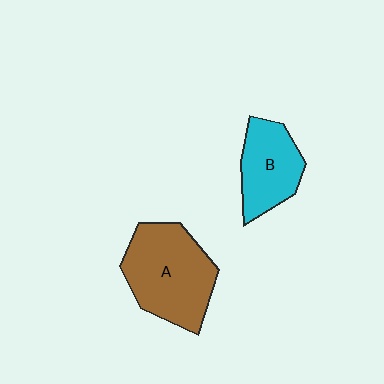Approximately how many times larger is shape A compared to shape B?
Approximately 1.5 times.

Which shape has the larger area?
Shape A (brown).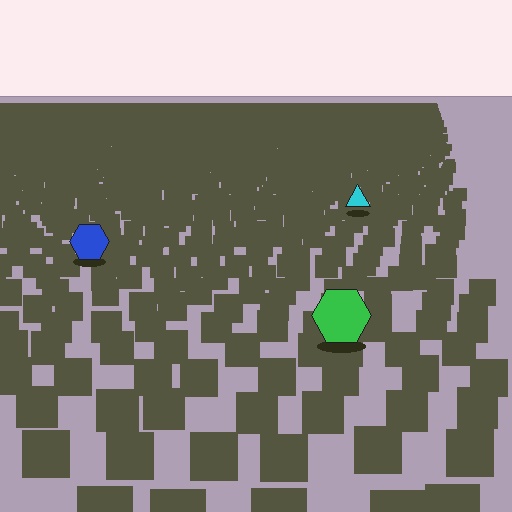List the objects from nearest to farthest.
From nearest to farthest: the green hexagon, the blue hexagon, the cyan triangle.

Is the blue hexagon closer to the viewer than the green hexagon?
No. The green hexagon is closer — you can tell from the texture gradient: the ground texture is coarser near it.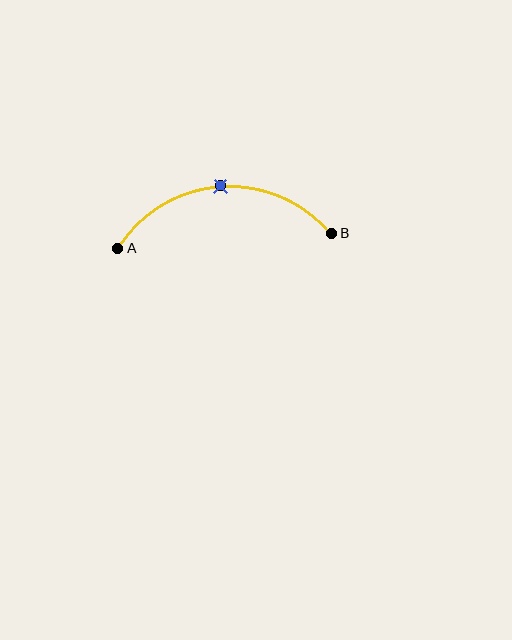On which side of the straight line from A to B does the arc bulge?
The arc bulges above the straight line connecting A and B.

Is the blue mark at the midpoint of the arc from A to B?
Yes. The blue mark lies on the arc at equal arc-length from both A and B — it is the arc midpoint.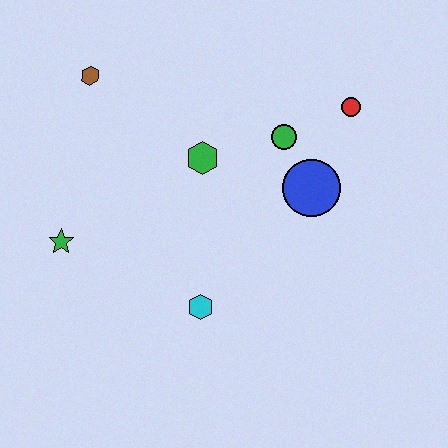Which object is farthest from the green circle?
The green star is farthest from the green circle.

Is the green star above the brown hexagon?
No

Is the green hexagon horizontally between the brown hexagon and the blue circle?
Yes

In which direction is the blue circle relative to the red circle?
The blue circle is below the red circle.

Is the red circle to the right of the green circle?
Yes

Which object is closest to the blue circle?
The green circle is closest to the blue circle.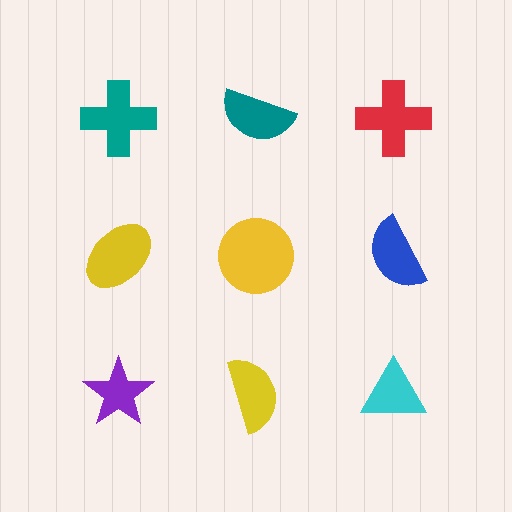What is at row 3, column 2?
A yellow semicircle.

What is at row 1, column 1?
A teal cross.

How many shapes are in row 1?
3 shapes.